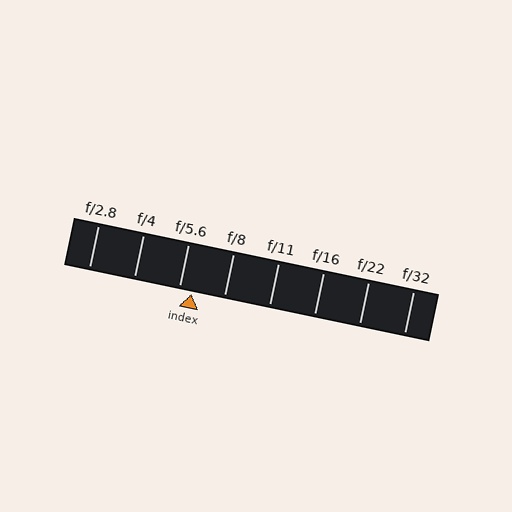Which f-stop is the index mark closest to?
The index mark is closest to f/5.6.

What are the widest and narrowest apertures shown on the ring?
The widest aperture shown is f/2.8 and the narrowest is f/32.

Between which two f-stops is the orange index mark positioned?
The index mark is between f/5.6 and f/8.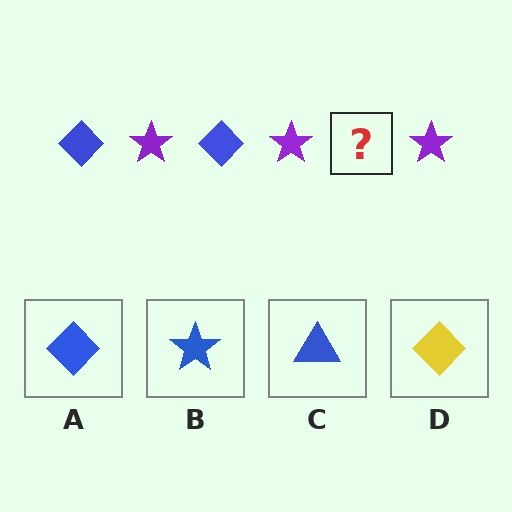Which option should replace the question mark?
Option A.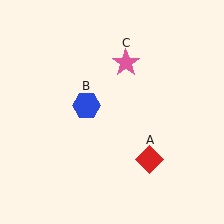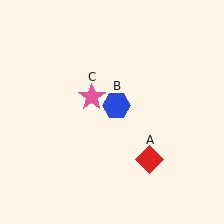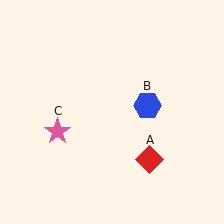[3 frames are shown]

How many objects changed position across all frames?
2 objects changed position: blue hexagon (object B), pink star (object C).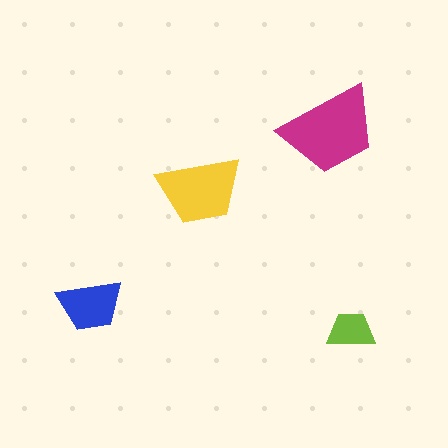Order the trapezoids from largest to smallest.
the magenta one, the yellow one, the blue one, the lime one.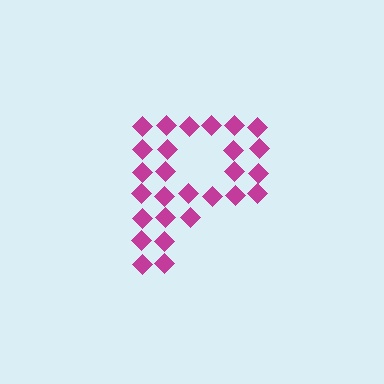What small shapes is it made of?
It is made of small diamonds.